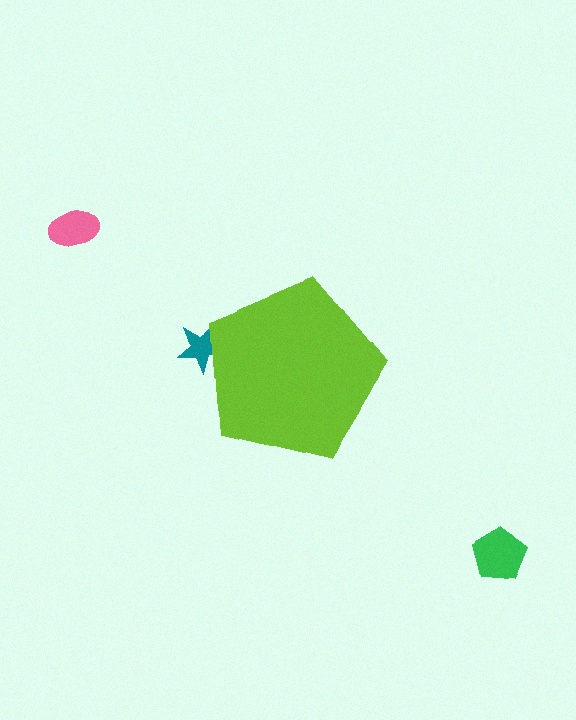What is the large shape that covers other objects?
A lime pentagon.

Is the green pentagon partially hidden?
No, the green pentagon is fully visible.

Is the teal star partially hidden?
Yes, the teal star is partially hidden behind the lime pentagon.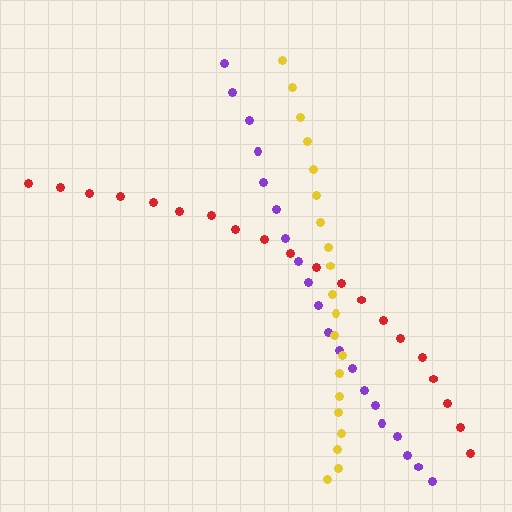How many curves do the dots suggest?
There are 3 distinct paths.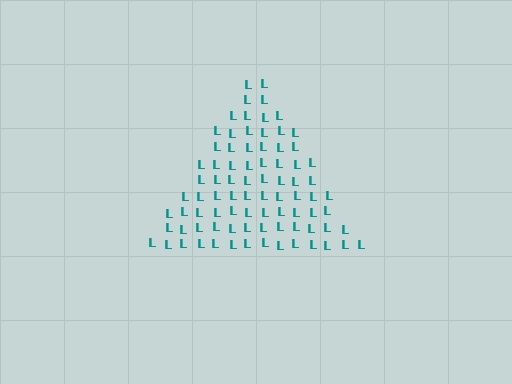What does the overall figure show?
The overall figure shows a triangle.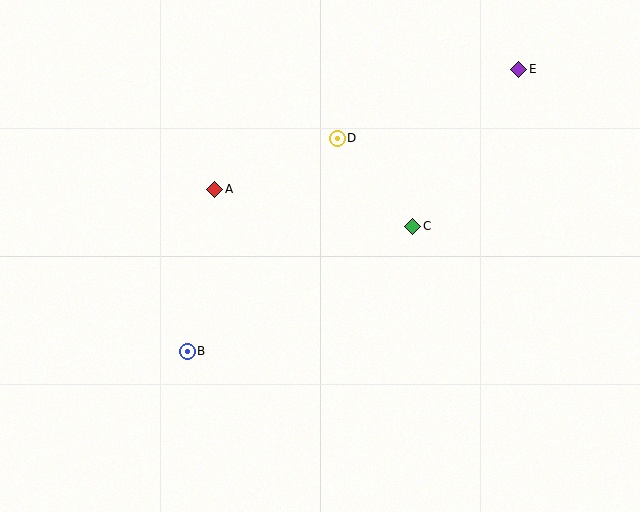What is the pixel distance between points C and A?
The distance between C and A is 201 pixels.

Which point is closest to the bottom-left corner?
Point B is closest to the bottom-left corner.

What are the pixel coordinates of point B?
Point B is at (187, 351).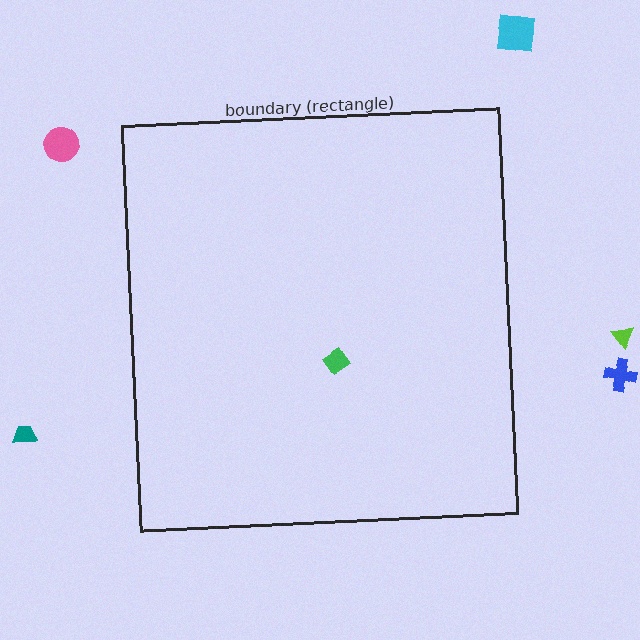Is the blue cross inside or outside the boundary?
Outside.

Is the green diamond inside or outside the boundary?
Inside.